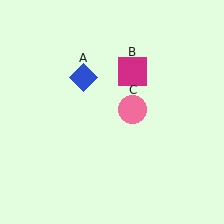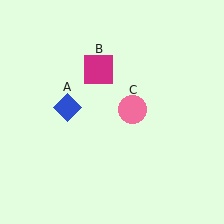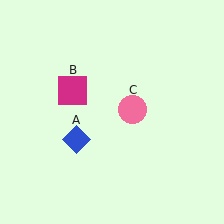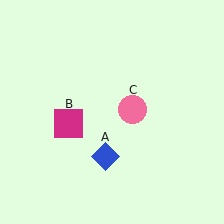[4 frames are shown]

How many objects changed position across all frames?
2 objects changed position: blue diamond (object A), magenta square (object B).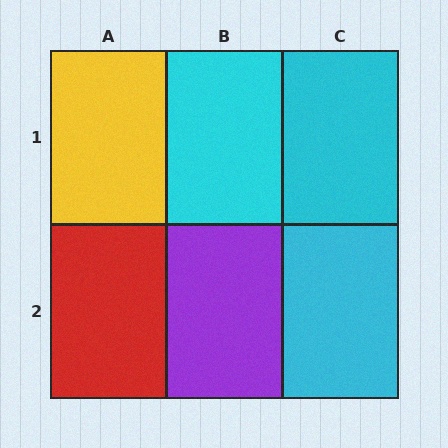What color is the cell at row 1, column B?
Cyan.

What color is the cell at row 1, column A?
Yellow.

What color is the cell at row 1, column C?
Cyan.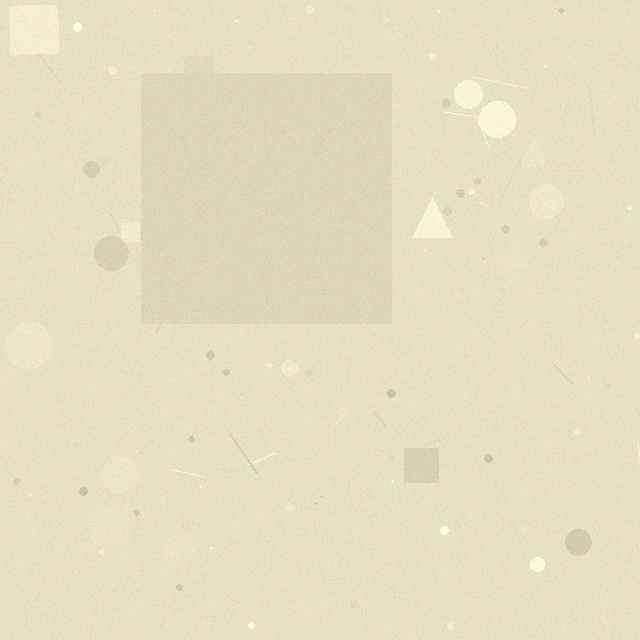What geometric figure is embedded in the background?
A square is embedded in the background.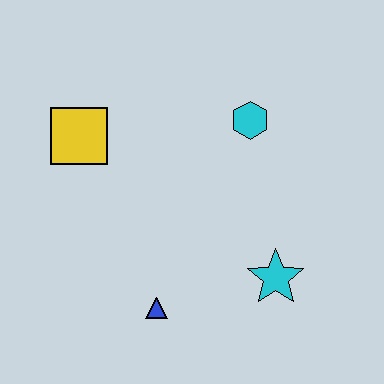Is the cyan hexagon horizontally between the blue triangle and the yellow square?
No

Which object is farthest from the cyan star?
The yellow square is farthest from the cyan star.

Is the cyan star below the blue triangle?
No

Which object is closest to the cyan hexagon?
The cyan star is closest to the cyan hexagon.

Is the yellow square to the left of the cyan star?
Yes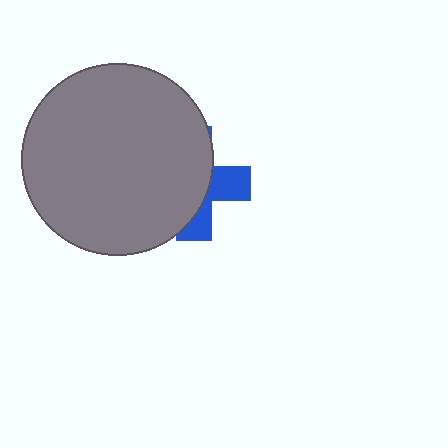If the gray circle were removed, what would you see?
You would see the complete blue cross.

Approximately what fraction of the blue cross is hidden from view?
Roughly 66% of the blue cross is hidden behind the gray circle.